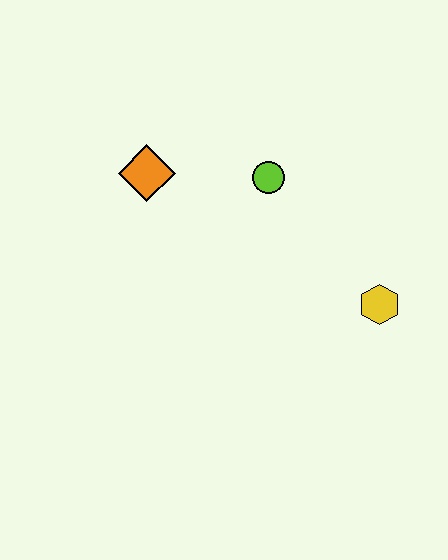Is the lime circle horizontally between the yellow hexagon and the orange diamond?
Yes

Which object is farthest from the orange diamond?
The yellow hexagon is farthest from the orange diamond.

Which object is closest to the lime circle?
The orange diamond is closest to the lime circle.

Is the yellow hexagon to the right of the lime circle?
Yes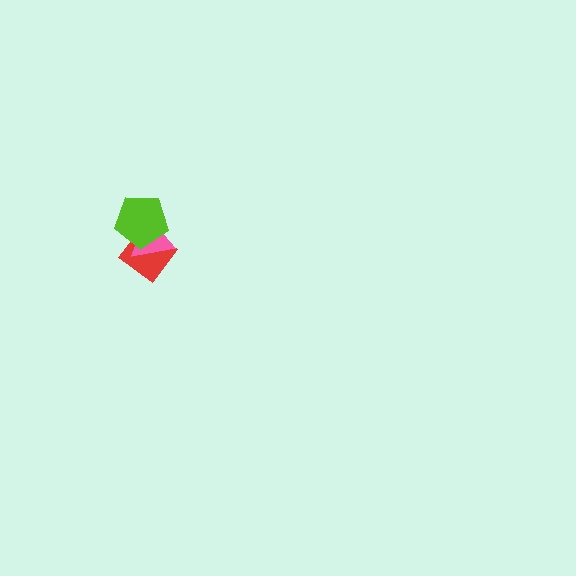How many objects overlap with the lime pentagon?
2 objects overlap with the lime pentagon.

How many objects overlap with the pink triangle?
2 objects overlap with the pink triangle.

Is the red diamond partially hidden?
Yes, it is partially covered by another shape.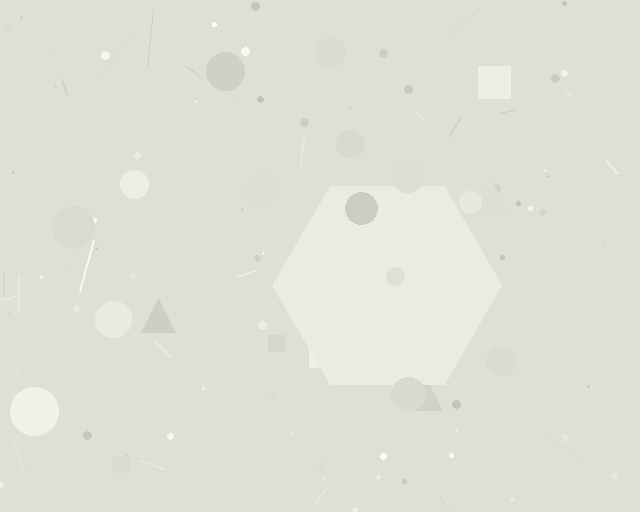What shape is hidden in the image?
A hexagon is hidden in the image.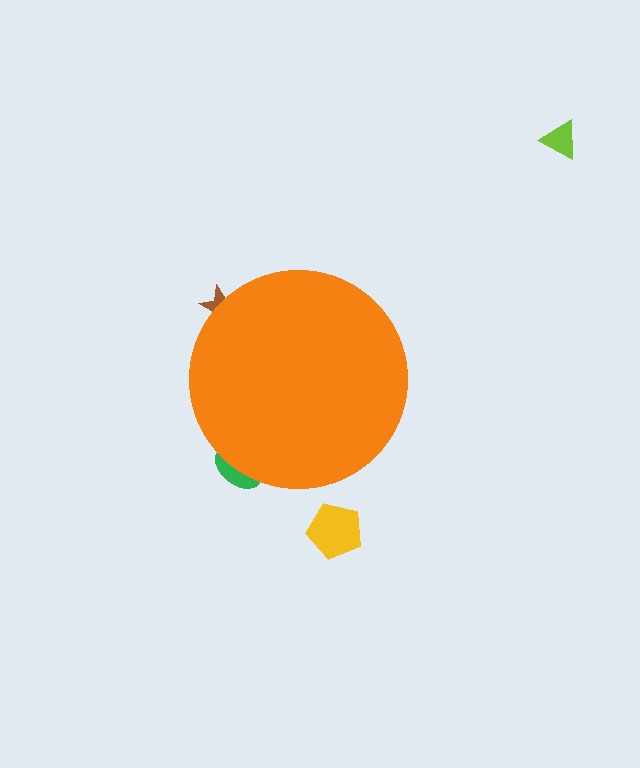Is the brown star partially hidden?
Yes, the brown star is partially hidden behind the orange circle.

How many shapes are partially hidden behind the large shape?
2 shapes are partially hidden.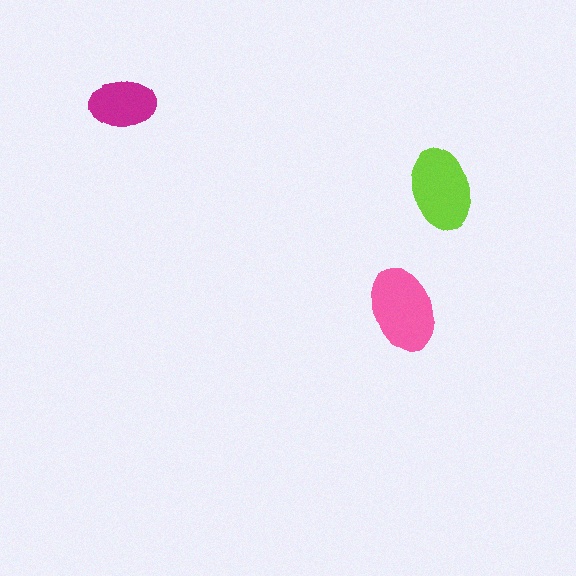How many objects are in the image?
There are 3 objects in the image.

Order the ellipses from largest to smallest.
the pink one, the lime one, the magenta one.